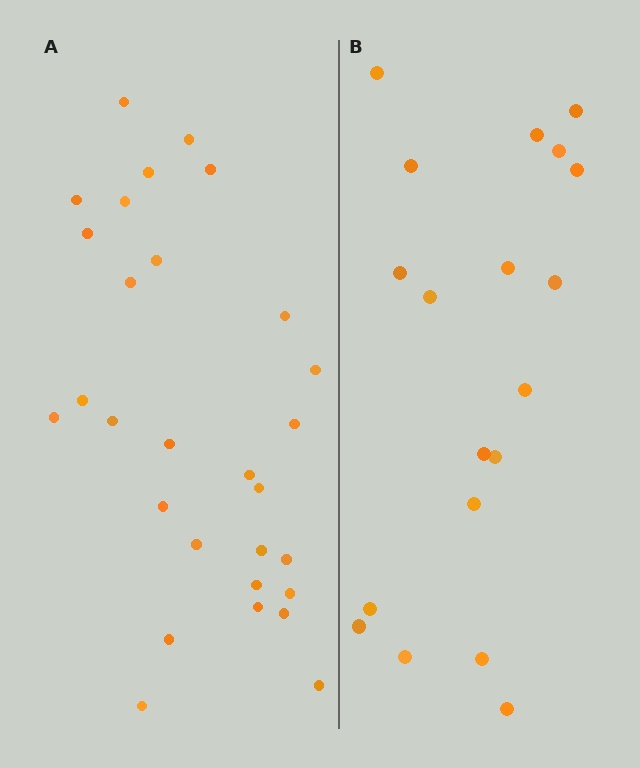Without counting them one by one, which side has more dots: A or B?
Region A (the left region) has more dots.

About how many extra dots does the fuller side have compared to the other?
Region A has roughly 10 or so more dots than region B.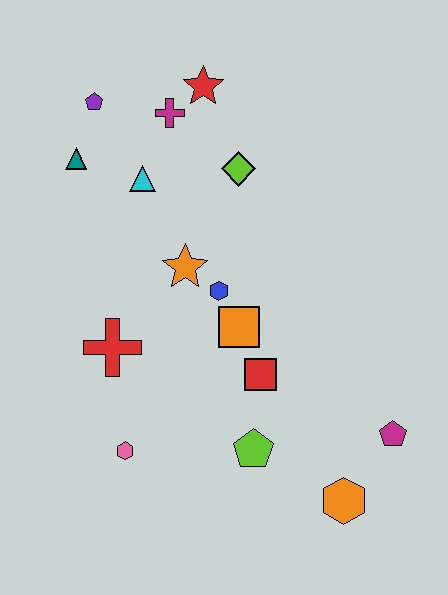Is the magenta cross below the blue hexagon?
No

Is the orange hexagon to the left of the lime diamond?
No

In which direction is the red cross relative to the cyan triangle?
The red cross is below the cyan triangle.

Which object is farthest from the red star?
The orange hexagon is farthest from the red star.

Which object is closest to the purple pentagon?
The teal triangle is closest to the purple pentagon.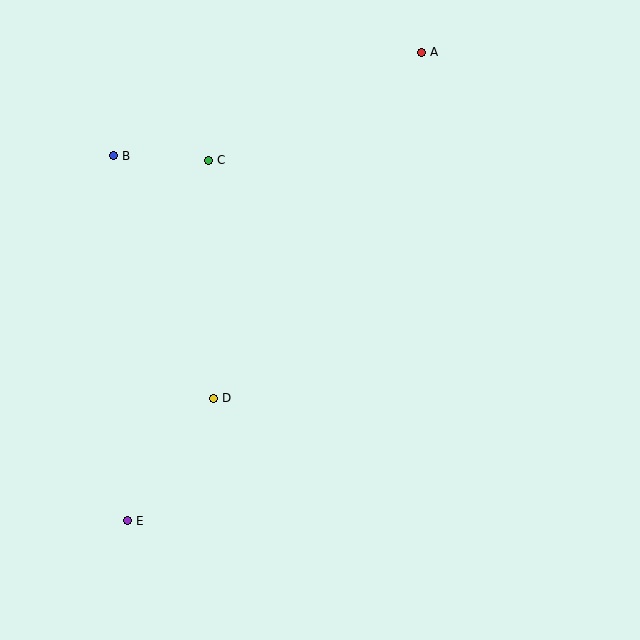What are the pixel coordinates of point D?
Point D is at (213, 398).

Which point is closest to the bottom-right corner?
Point D is closest to the bottom-right corner.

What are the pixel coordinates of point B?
Point B is at (113, 156).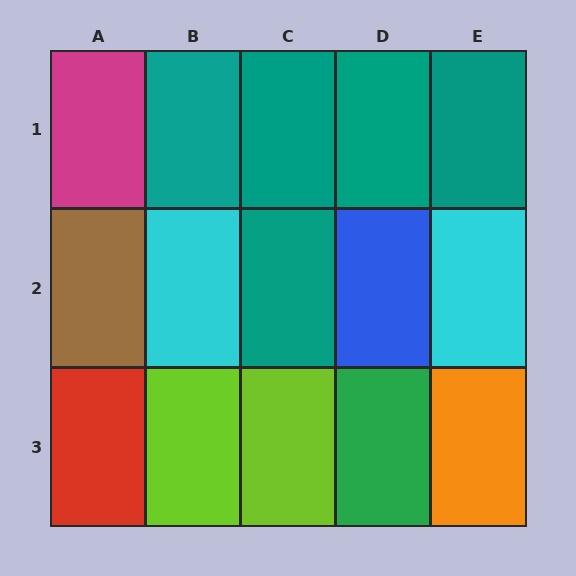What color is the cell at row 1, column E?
Teal.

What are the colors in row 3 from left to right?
Red, lime, lime, green, orange.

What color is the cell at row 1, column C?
Teal.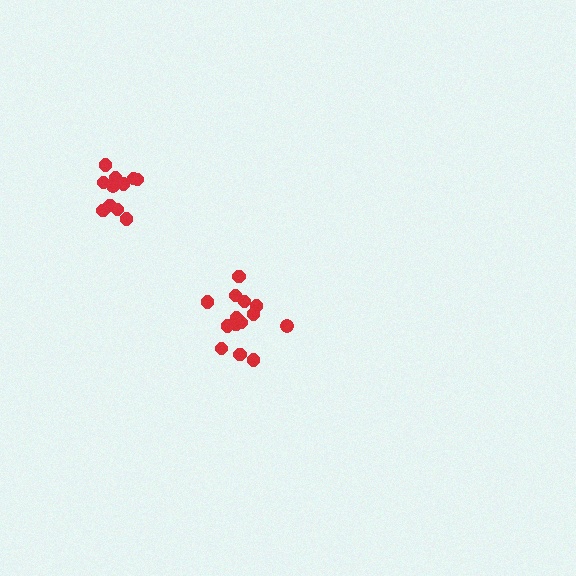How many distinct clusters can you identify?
There are 2 distinct clusters.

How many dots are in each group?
Group 1: 14 dots, Group 2: 11 dots (25 total).